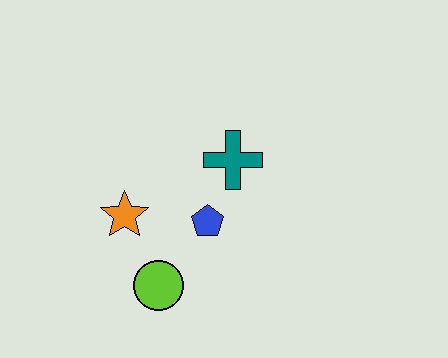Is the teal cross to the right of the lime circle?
Yes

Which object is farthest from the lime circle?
The teal cross is farthest from the lime circle.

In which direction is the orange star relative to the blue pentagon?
The orange star is to the left of the blue pentagon.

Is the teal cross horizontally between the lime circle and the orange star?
No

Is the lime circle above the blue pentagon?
No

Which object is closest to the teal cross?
The blue pentagon is closest to the teal cross.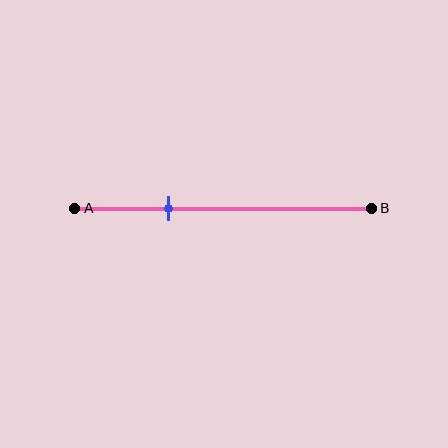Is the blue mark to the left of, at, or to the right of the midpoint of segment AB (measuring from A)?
The blue mark is to the left of the midpoint of segment AB.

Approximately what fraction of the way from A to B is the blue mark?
The blue mark is approximately 30% of the way from A to B.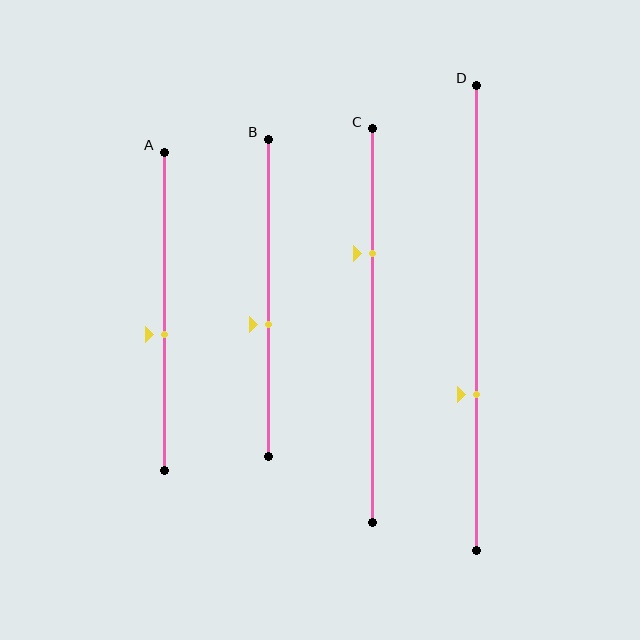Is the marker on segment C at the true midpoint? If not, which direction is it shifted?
No, the marker on segment C is shifted upward by about 18% of the segment length.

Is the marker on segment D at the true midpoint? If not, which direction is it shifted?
No, the marker on segment D is shifted downward by about 16% of the segment length.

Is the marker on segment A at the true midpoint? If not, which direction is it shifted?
No, the marker on segment A is shifted downward by about 7% of the segment length.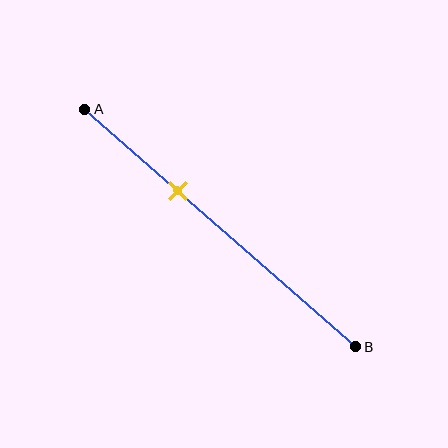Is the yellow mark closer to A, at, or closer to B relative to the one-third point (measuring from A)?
The yellow mark is approximately at the one-third point of segment AB.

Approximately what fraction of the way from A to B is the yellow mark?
The yellow mark is approximately 35% of the way from A to B.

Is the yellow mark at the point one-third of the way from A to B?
Yes, the mark is approximately at the one-third point.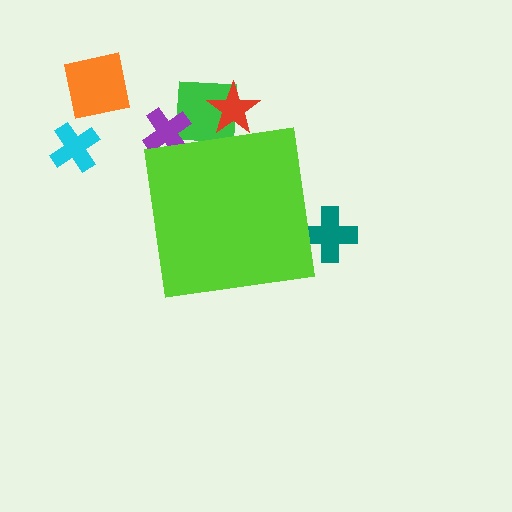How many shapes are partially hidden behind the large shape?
4 shapes are partially hidden.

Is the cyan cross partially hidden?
No, the cyan cross is fully visible.